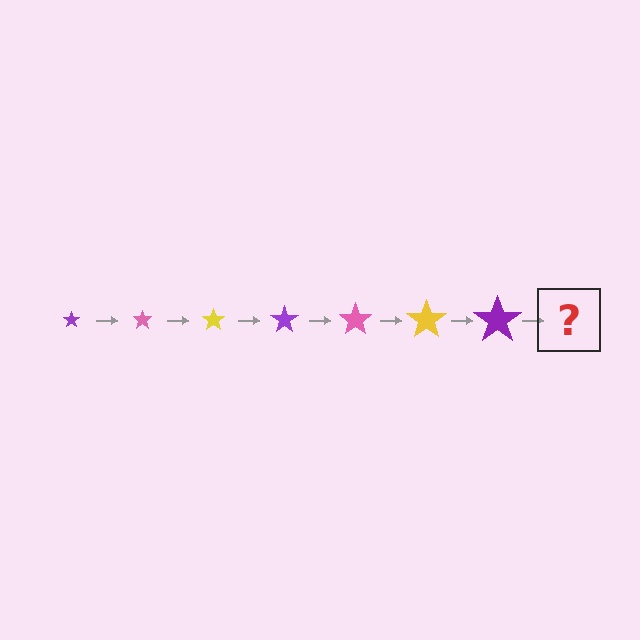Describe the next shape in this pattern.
It should be a pink star, larger than the previous one.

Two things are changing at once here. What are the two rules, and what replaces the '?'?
The two rules are that the star grows larger each step and the color cycles through purple, pink, and yellow. The '?' should be a pink star, larger than the previous one.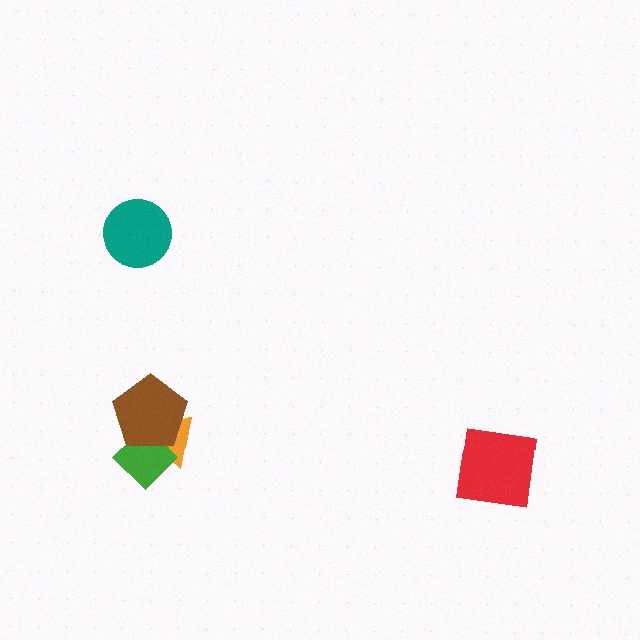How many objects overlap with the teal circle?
0 objects overlap with the teal circle.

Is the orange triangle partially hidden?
Yes, it is partially covered by another shape.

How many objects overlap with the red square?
0 objects overlap with the red square.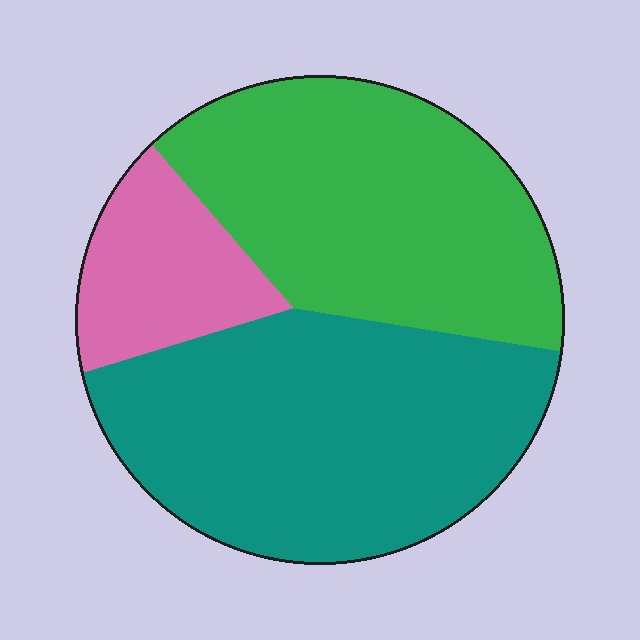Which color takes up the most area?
Teal, at roughly 45%.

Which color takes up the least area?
Pink, at roughly 15%.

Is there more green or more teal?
Teal.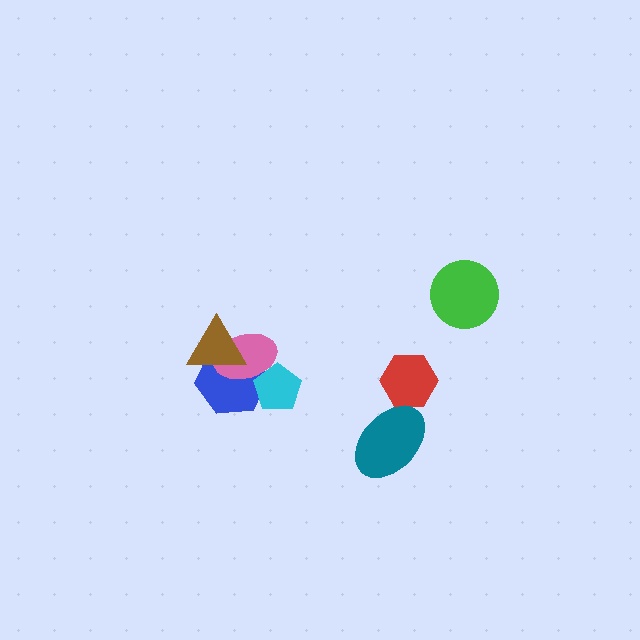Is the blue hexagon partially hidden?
Yes, it is partially covered by another shape.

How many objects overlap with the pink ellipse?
3 objects overlap with the pink ellipse.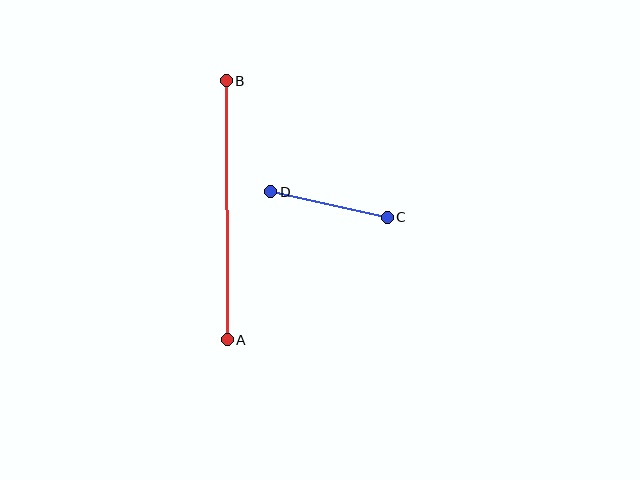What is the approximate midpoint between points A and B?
The midpoint is at approximately (227, 210) pixels.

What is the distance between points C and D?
The distance is approximately 119 pixels.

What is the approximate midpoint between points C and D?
The midpoint is at approximately (329, 205) pixels.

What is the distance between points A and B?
The distance is approximately 259 pixels.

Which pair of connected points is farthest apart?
Points A and B are farthest apart.